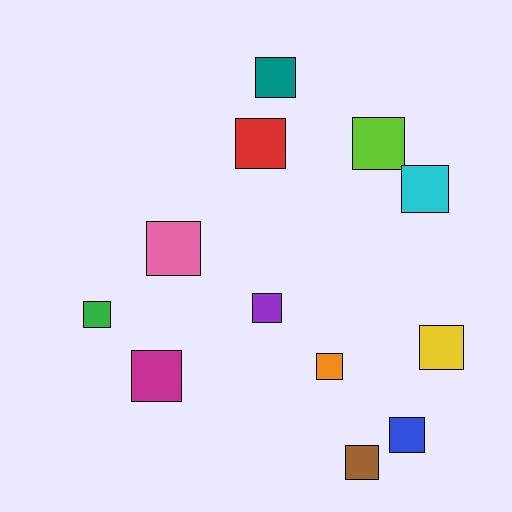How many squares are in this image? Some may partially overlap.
There are 12 squares.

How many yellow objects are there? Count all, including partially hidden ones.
There is 1 yellow object.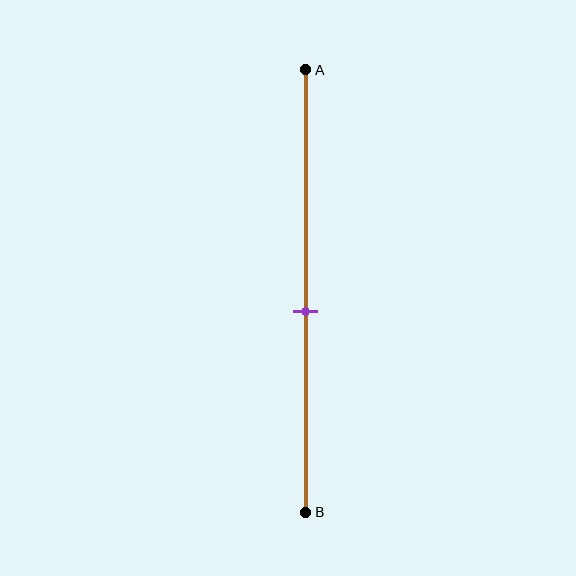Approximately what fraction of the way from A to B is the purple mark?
The purple mark is approximately 55% of the way from A to B.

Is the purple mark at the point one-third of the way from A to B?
No, the mark is at about 55% from A, not at the 33% one-third point.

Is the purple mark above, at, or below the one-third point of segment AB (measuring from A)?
The purple mark is below the one-third point of segment AB.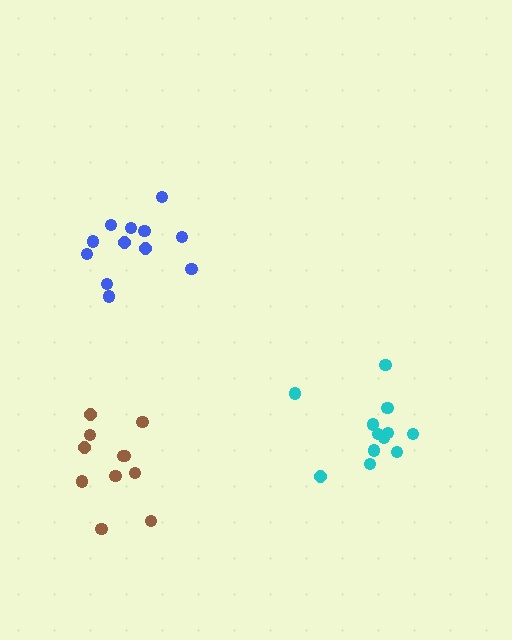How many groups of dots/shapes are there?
There are 3 groups.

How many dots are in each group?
Group 1: 12 dots, Group 2: 11 dots, Group 3: 12 dots (35 total).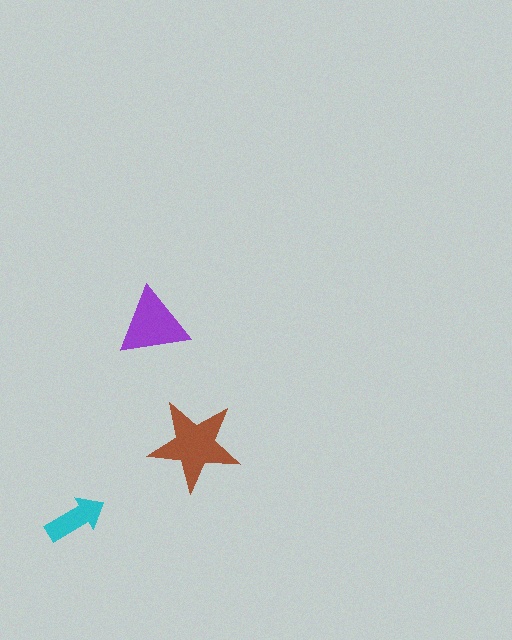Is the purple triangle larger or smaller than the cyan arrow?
Larger.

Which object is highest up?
The purple triangle is topmost.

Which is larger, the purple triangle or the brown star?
The brown star.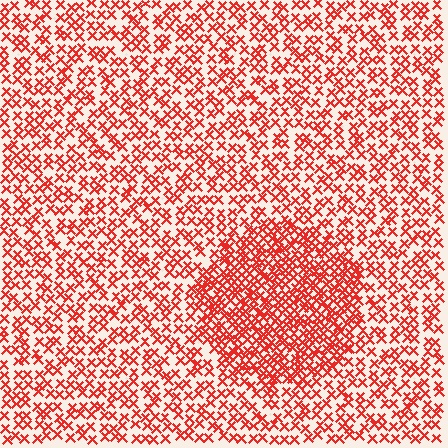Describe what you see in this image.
The image contains small red elements arranged at two different densities. A circle-shaped region is visible where the elements are more densely packed than the surrounding area.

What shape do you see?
I see a circle.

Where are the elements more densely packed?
The elements are more densely packed inside the circle boundary.